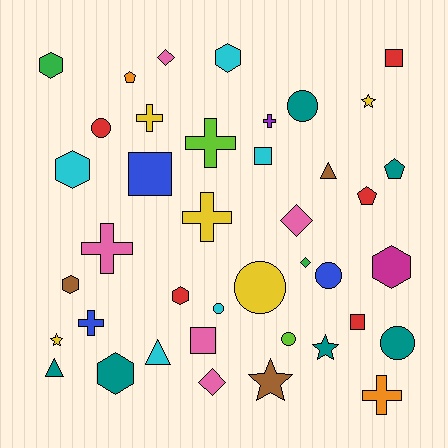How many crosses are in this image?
There are 7 crosses.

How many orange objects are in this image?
There are 2 orange objects.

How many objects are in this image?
There are 40 objects.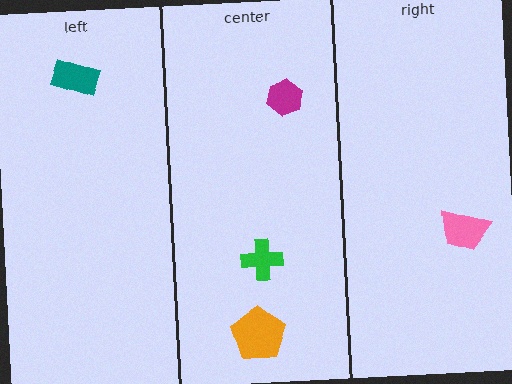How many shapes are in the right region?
1.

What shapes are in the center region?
The magenta hexagon, the orange pentagon, the green cross.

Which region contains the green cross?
The center region.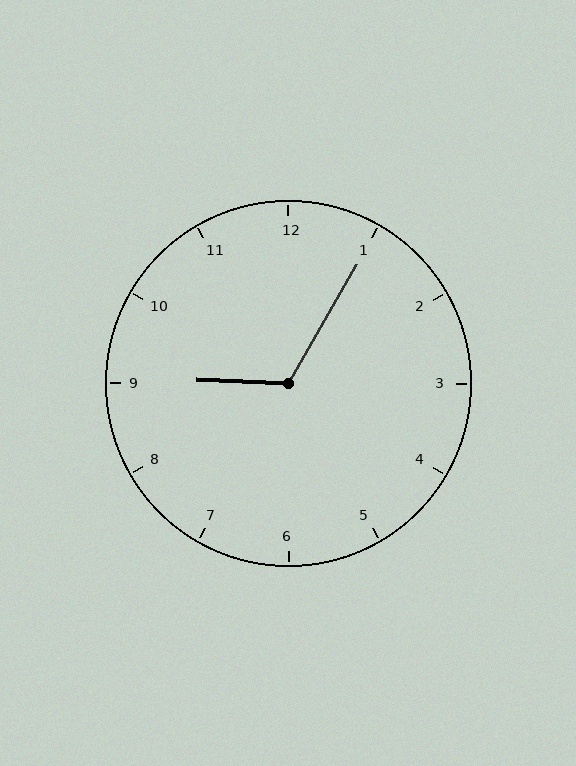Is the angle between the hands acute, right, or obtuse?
It is obtuse.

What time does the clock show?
9:05.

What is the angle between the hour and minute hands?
Approximately 118 degrees.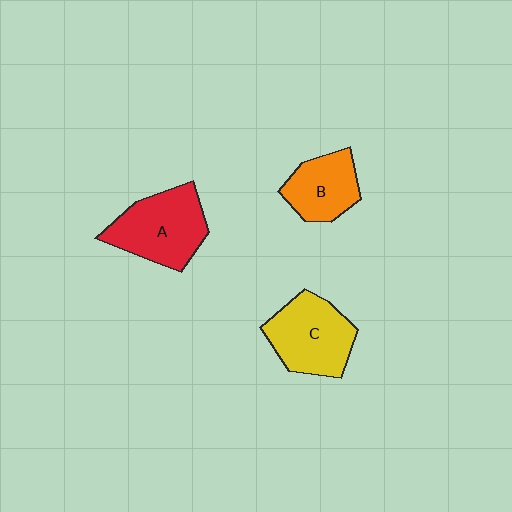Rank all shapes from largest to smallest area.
From largest to smallest: A (red), C (yellow), B (orange).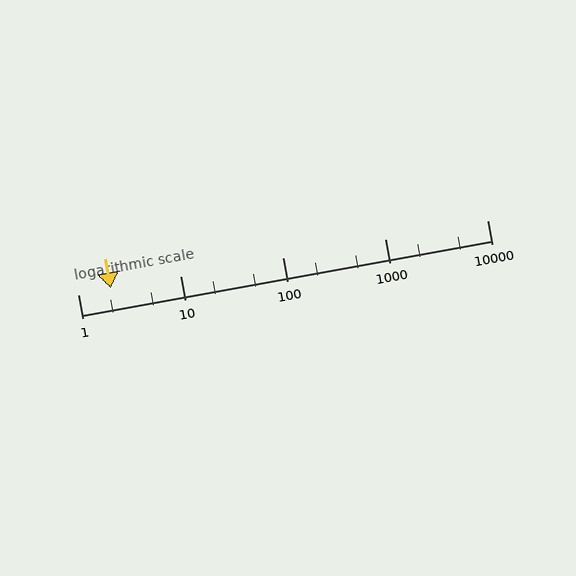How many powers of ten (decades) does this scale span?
The scale spans 4 decades, from 1 to 10000.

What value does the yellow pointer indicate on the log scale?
The pointer indicates approximately 2.1.